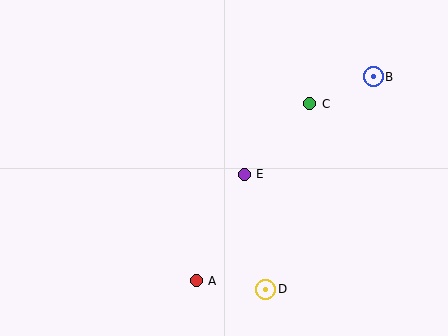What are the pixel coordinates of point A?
Point A is at (196, 281).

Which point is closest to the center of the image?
Point E at (244, 174) is closest to the center.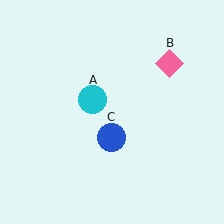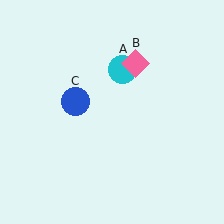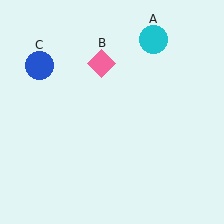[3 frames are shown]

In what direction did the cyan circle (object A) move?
The cyan circle (object A) moved up and to the right.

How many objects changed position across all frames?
3 objects changed position: cyan circle (object A), pink diamond (object B), blue circle (object C).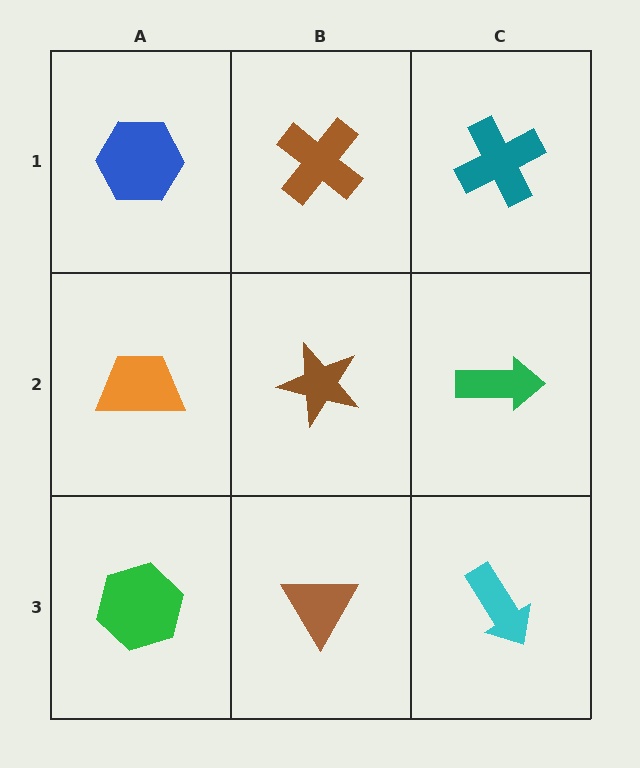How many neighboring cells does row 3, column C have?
2.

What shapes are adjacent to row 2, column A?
A blue hexagon (row 1, column A), a green hexagon (row 3, column A), a brown star (row 2, column B).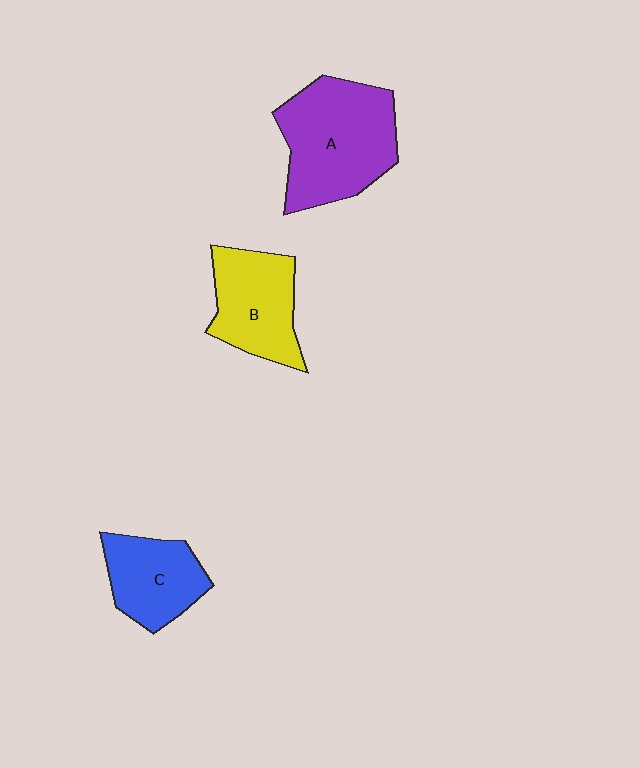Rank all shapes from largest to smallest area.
From largest to smallest: A (purple), B (yellow), C (blue).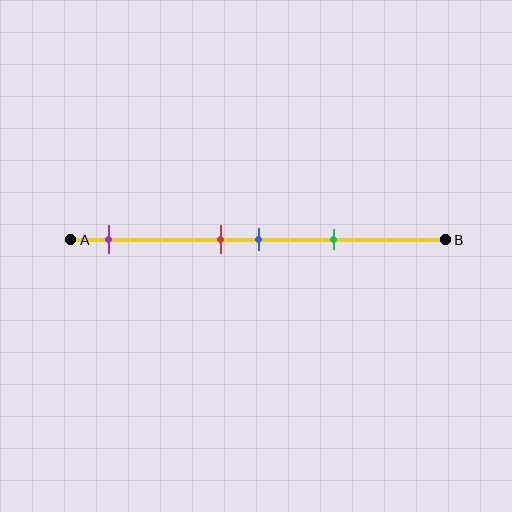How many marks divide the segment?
There are 4 marks dividing the segment.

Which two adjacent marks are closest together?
The red and blue marks are the closest adjacent pair.